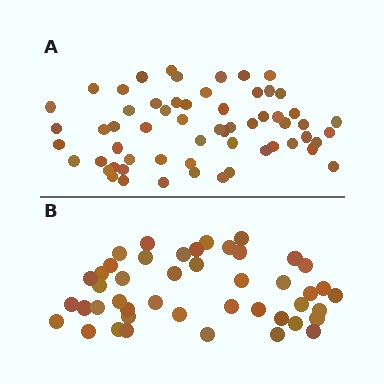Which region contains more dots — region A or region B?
Region A (the top region) has more dots.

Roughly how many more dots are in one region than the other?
Region A has approximately 15 more dots than region B.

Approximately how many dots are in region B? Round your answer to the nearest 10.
About 40 dots. (The exact count is 45, which rounds to 40.)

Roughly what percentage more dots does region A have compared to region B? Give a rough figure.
About 35% more.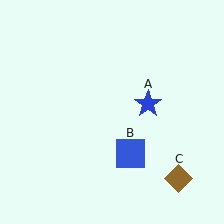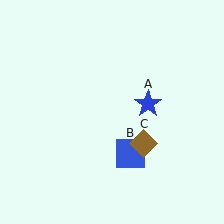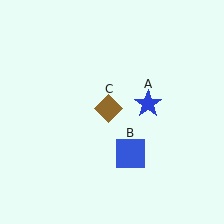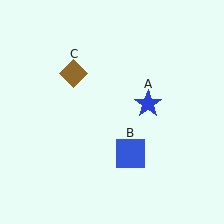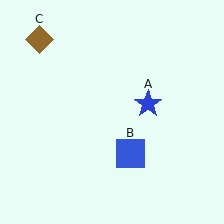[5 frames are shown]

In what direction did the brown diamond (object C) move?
The brown diamond (object C) moved up and to the left.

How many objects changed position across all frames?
1 object changed position: brown diamond (object C).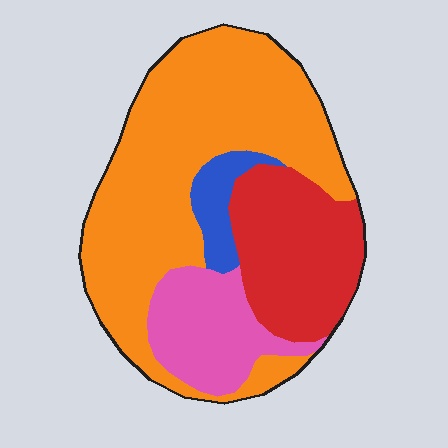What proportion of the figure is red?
Red covers roughly 25% of the figure.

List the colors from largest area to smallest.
From largest to smallest: orange, red, pink, blue.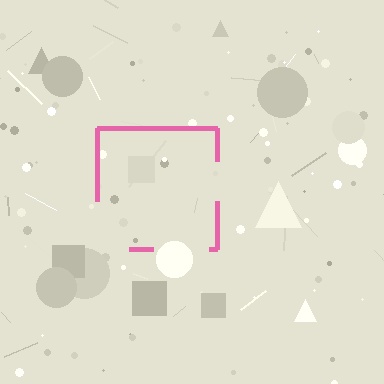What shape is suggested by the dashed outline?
The dashed outline suggests a square.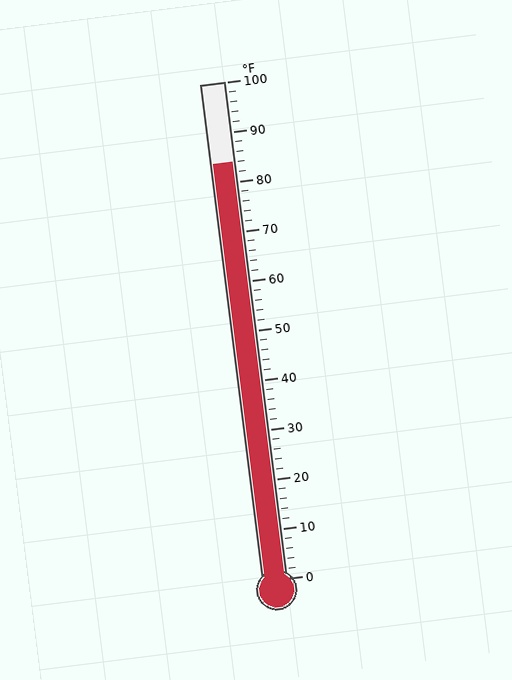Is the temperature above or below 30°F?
The temperature is above 30°F.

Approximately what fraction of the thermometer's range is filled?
The thermometer is filled to approximately 85% of its range.